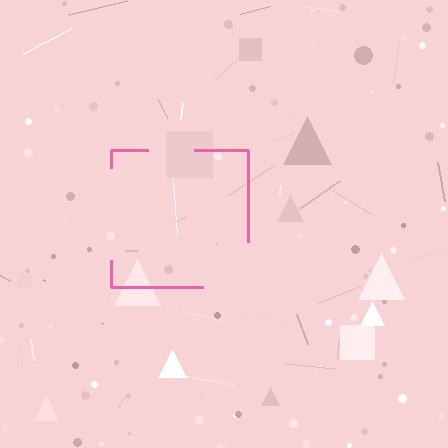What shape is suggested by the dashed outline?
The dashed outline suggests a square.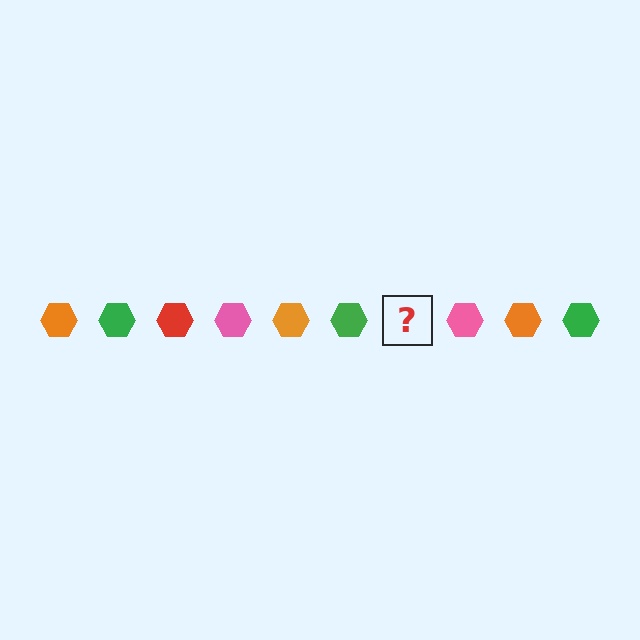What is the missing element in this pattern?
The missing element is a red hexagon.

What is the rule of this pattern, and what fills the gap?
The rule is that the pattern cycles through orange, green, red, pink hexagons. The gap should be filled with a red hexagon.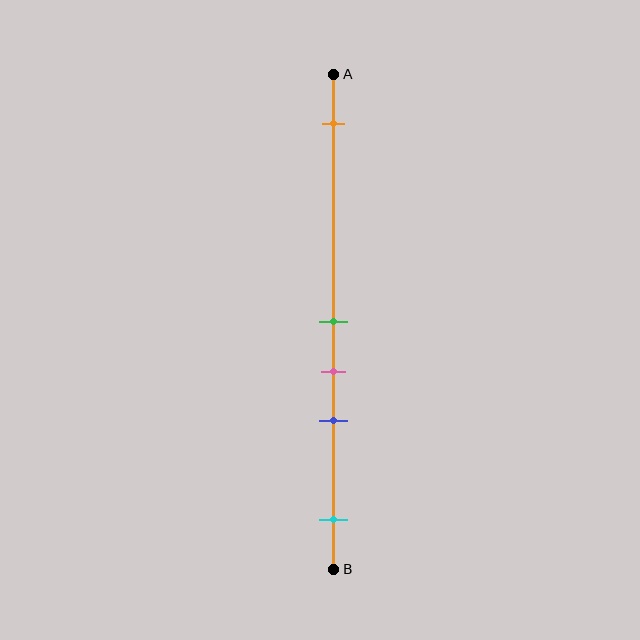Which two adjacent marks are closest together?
The green and pink marks are the closest adjacent pair.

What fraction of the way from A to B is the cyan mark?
The cyan mark is approximately 90% (0.9) of the way from A to B.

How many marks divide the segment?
There are 5 marks dividing the segment.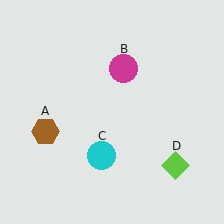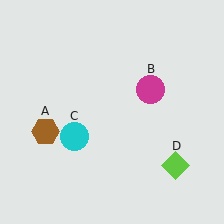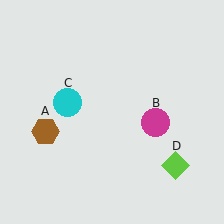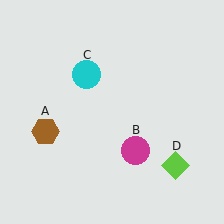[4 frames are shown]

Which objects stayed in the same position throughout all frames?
Brown hexagon (object A) and lime diamond (object D) remained stationary.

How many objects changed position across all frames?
2 objects changed position: magenta circle (object B), cyan circle (object C).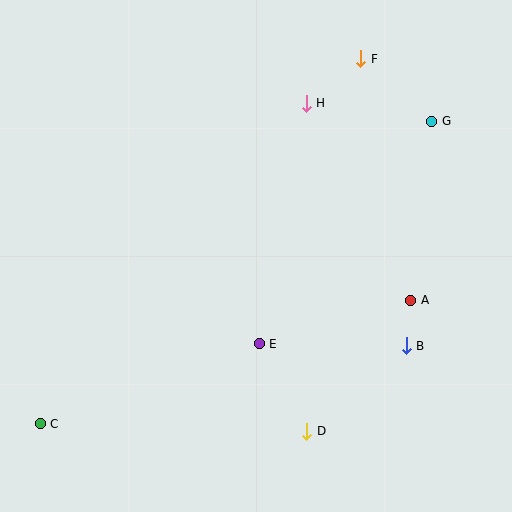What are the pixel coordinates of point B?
Point B is at (406, 346).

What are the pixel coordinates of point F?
Point F is at (361, 59).